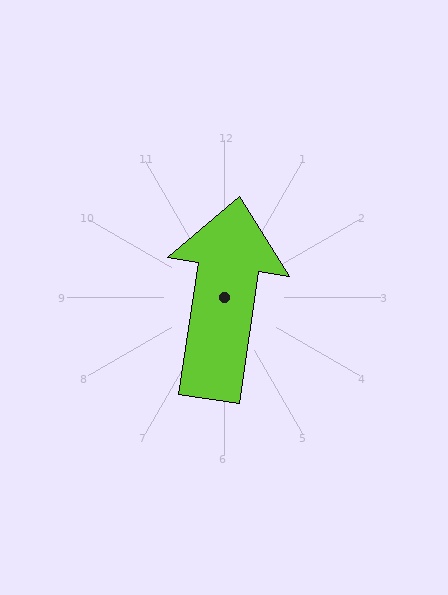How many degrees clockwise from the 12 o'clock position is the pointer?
Approximately 8 degrees.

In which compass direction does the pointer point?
North.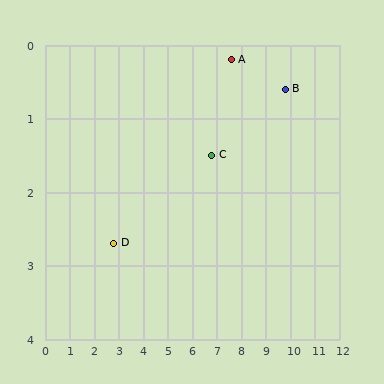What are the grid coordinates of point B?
Point B is at approximately (9.8, 0.6).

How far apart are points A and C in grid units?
Points A and C are about 1.5 grid units apart.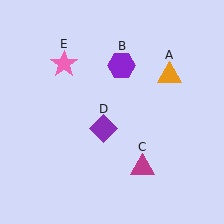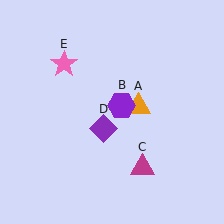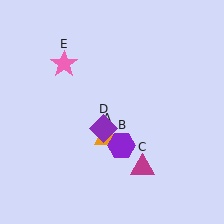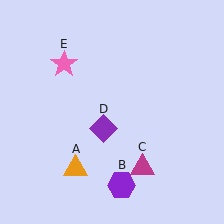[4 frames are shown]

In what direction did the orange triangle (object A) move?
The orange triangle (object A) moved down and to the left.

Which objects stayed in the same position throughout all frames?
Magenta triangle (object C) and purple diamond (object D) and pink star (object E) remained stationary.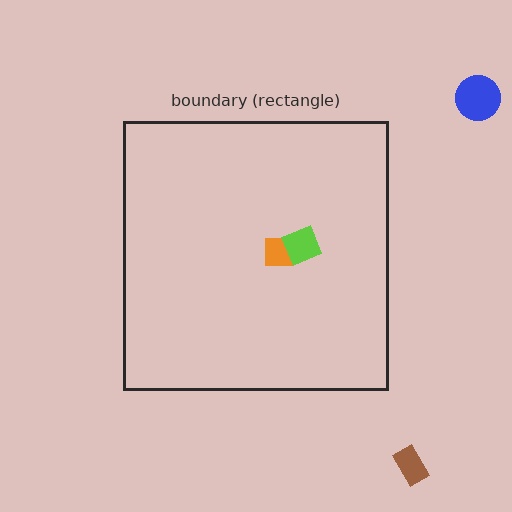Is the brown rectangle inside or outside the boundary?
Outside.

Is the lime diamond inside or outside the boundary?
Inside.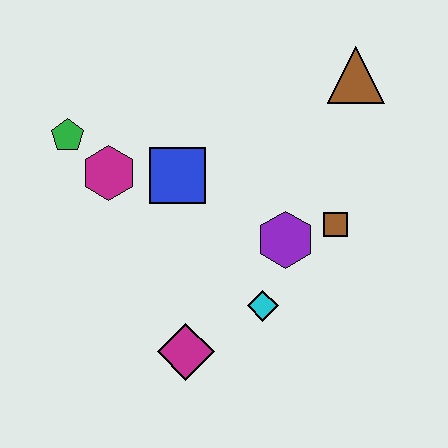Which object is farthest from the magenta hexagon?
The brown triangle is farthest from the magenta hexagon.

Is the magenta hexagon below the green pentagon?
Yes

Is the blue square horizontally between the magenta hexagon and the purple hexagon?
Yes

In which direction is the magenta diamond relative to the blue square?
The magenta diamond is below the blue square.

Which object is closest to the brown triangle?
The brown square is closest to the brown triangle.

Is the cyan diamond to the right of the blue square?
Yes